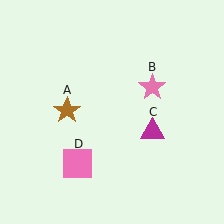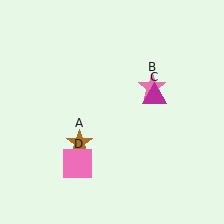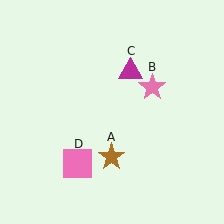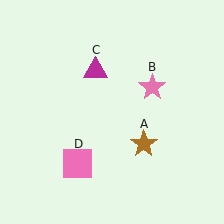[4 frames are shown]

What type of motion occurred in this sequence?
The brown star (object A), magenta triangle (object C) rotated counterclockwise around the center of the scene.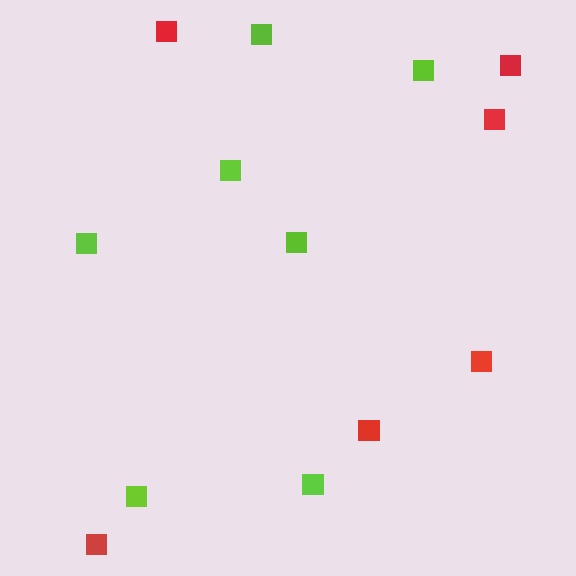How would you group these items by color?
There are 2 groups: one group of red squares (6) and one group of lime squares (7).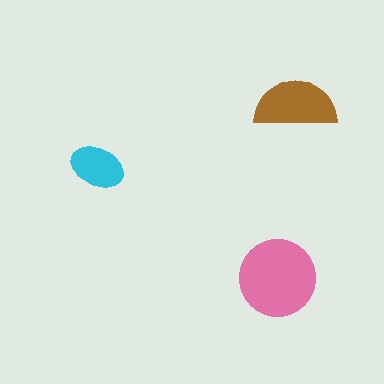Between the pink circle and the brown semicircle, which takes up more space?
The pink circle.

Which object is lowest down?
The pink circle is bottommost.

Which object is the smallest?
The cyan ellipse.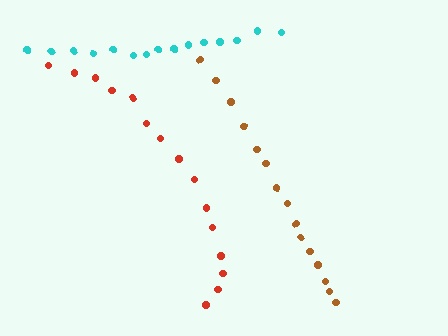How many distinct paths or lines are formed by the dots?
There are 3 distinct paths.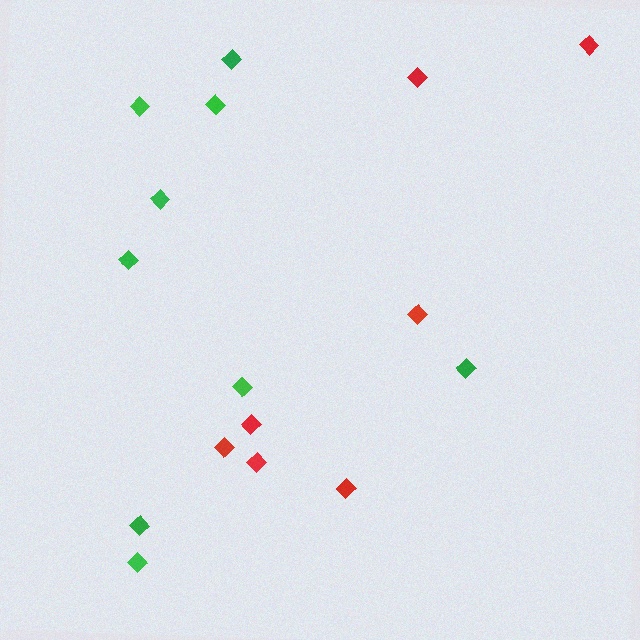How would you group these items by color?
There are 2 groups: one group of red diamonds (7) and one group of green diamonds (9).